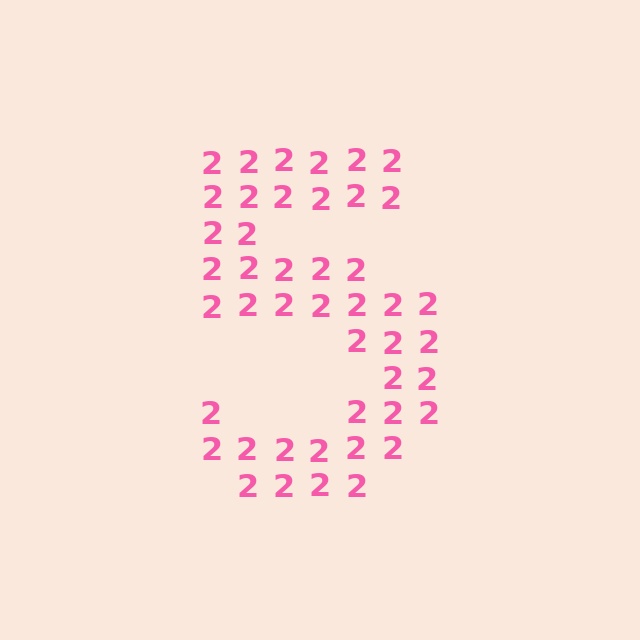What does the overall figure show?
The overall figure shows the digit 5.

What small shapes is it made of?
It is made of small digit 2's.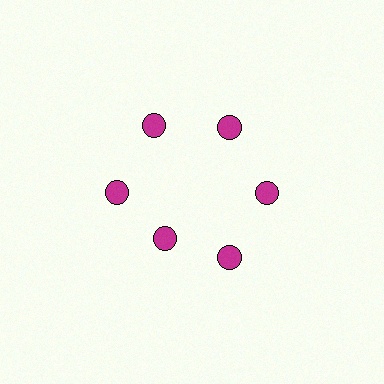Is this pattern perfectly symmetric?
No. The 6 magenta circles are arranged in a ring, but one element near the 7 o'clock position is pulled inward toward the center, breaking the 6-fold rotational symmetry.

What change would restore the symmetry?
The symmetry would be restored by moving it outward, back onto the ring so that all 6 circles sit at equal angles and equal distance from the center.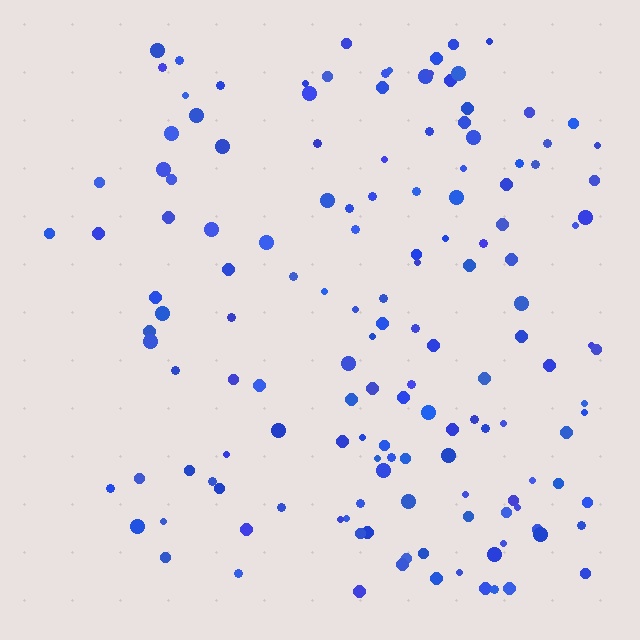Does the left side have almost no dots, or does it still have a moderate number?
Still a moderate number, just noticeably fewer than the right.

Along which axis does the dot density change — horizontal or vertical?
Horizontal.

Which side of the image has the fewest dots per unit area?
The left.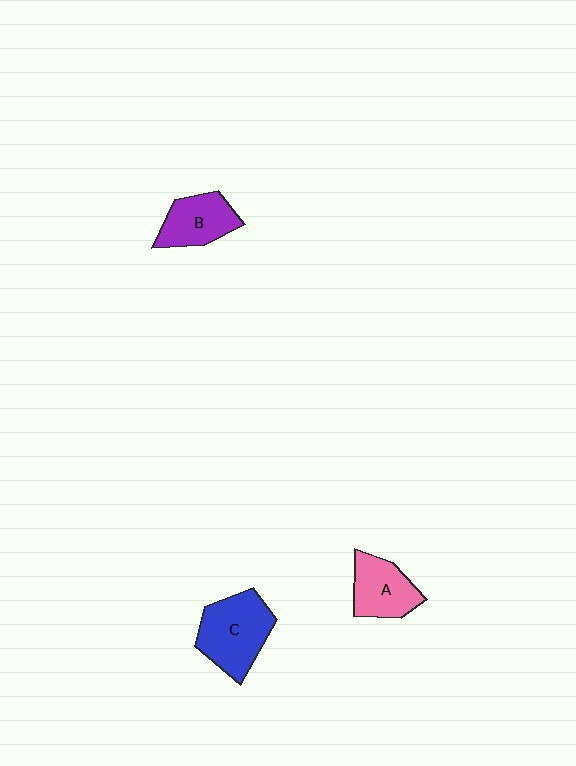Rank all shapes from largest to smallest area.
From largest to smallest: C (blue), A (pink), B (purple).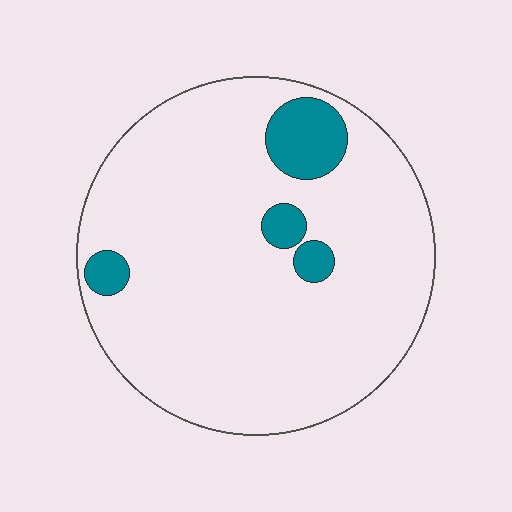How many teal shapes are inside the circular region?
4.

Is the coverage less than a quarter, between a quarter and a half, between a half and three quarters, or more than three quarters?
Less than a quarter.